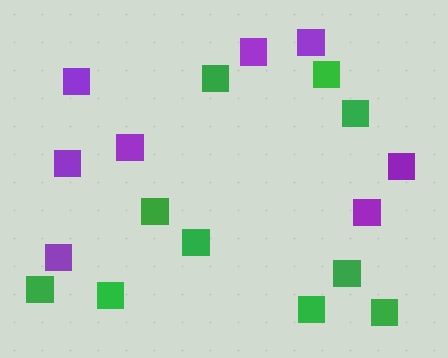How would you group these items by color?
There are 2 groups: one group of green squares (10) and one group of purple squares (8).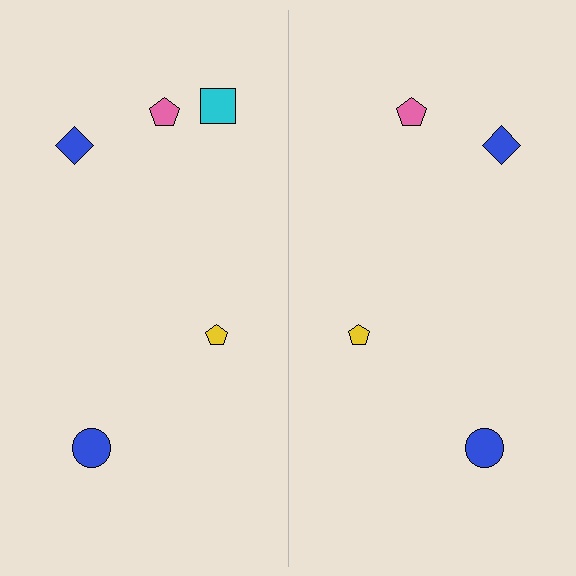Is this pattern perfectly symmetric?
No, the pattern is not perfectly symmetric. A cyan square is missing from the right side.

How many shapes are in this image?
There are 9 shapes in this image.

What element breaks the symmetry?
A cyan square is missing from the right side.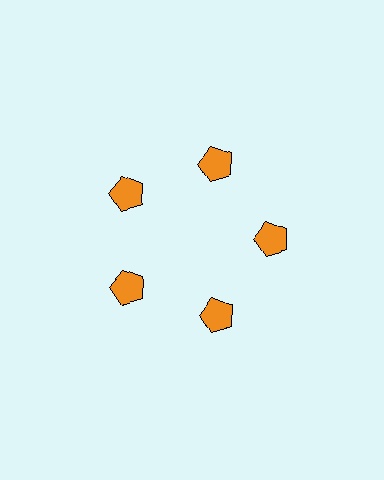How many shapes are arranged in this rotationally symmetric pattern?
There are 5 shapes, arranged in 5 groups of 1.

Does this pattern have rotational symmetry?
Yes, this pattern has 5-fold rotational symmetry. It looks the same after rotating 72 degrees around the center.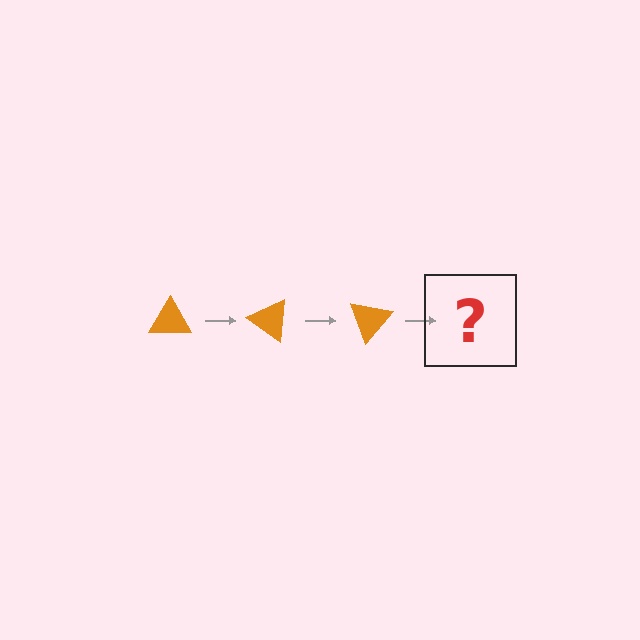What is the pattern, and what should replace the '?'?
The pattern is that the triangle rotates 35 degrees each step. The '?' should be an orange triangle rotated 105 degrees.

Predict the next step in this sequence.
The next step is an orange triangle rotated 105 degrees.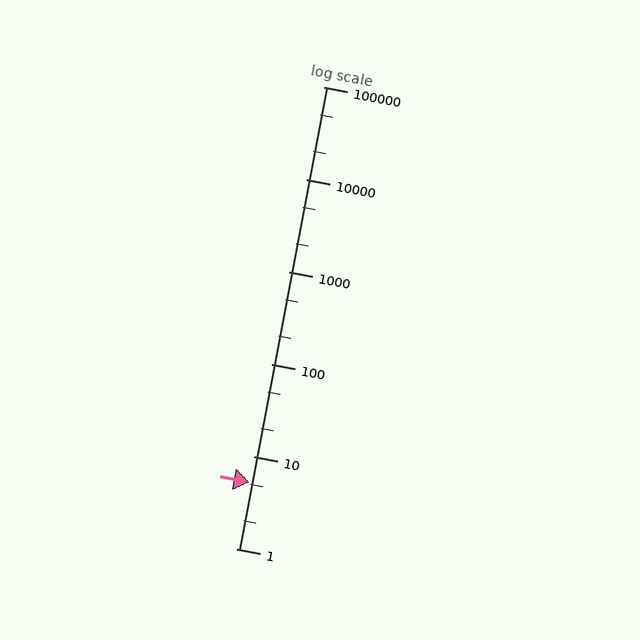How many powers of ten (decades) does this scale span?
The scale spans 5 decades, from 1 to 100000.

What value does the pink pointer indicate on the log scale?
The pointer indicates approximately 5.2.